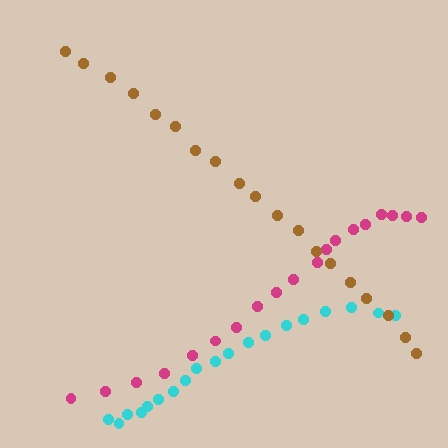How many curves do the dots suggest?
There are 3 distinct paths.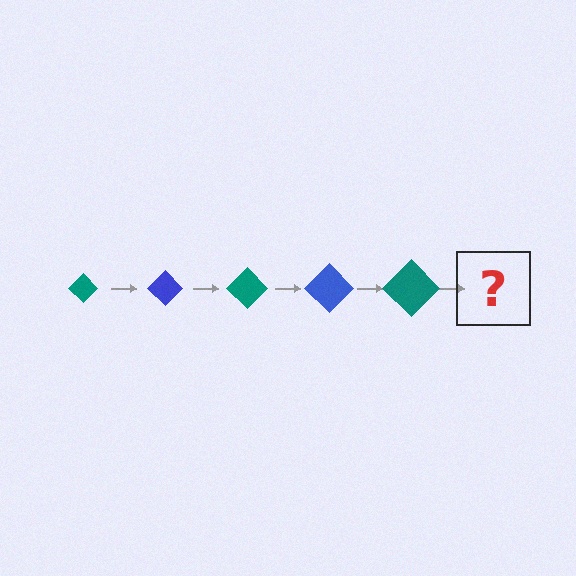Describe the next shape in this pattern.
It should be a blue diamond, larger than the previous one.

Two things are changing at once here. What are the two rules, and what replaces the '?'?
The two rules are that the diamond grows larger each step and the color cycles through teal and blue. The '?' should be a blue diamond, larger than the previous one.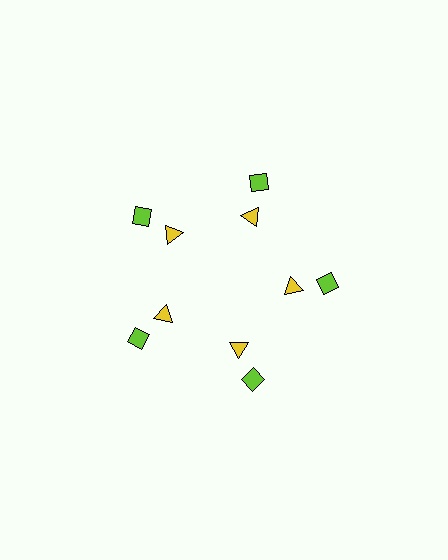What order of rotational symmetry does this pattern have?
This pattern has 5-fold rotational symmetry.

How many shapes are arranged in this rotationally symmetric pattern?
There are 10 shapes, arranged in 5 groups of 2.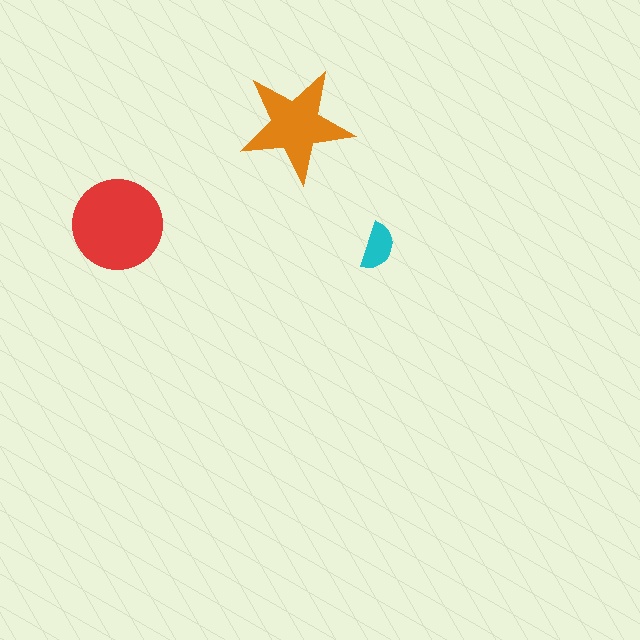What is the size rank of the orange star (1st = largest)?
2nd.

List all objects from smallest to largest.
The cyan semicircle, the orange star, the red circle.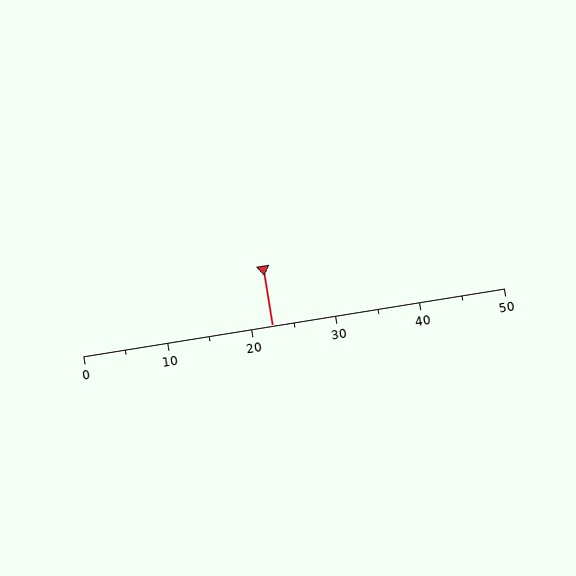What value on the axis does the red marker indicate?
The marker indicates approximately 22.5.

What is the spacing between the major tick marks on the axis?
The major ticks are spaced 10 apart.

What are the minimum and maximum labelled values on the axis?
The axis runs from 0 to 50.